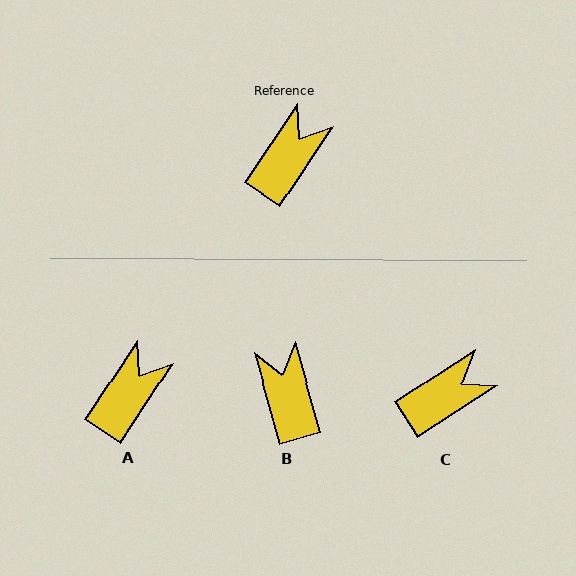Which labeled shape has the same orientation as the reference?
A.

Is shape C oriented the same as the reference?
No, it is off by about 24 degrees.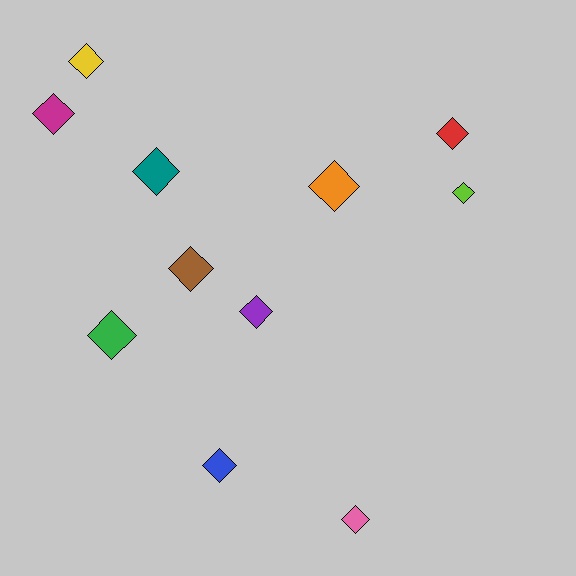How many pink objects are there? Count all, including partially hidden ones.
There is 1 pink object.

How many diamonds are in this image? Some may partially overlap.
There are 11 diamonds.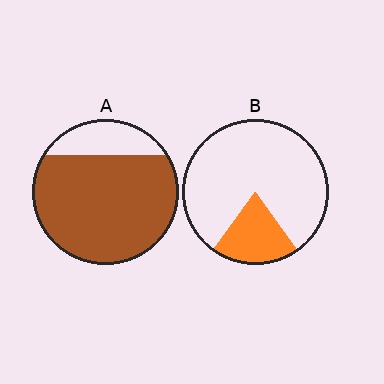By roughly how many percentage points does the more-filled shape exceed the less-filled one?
By roughly 60 percentage points (A over B).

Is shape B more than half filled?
No.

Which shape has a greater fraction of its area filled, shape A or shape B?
Shape A.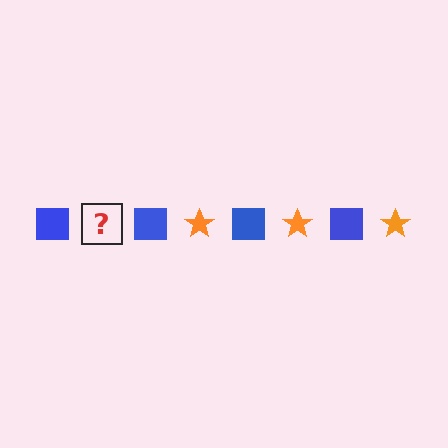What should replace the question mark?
The question mark should be replaced with an orange star.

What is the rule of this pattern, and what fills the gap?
The rule is that the pattern alternates between blue square and orange star. The gap should be filled with an orange star.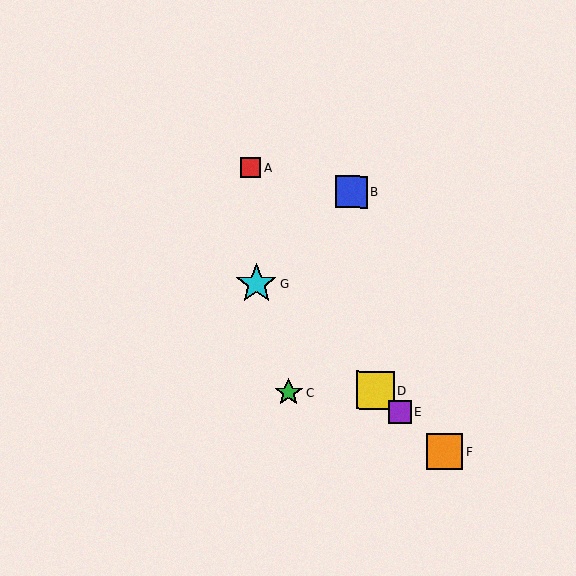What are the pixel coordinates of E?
Object E is at (400, 412).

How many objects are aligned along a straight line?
4 objects (D, E, F, G) are aligned along a straight line.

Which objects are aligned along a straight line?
Objects D, E, F, G are aligned along a straight line.